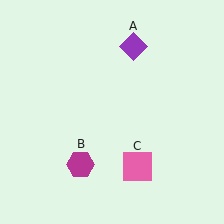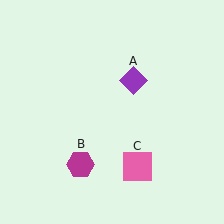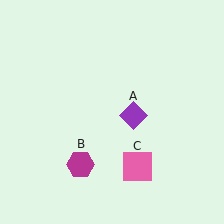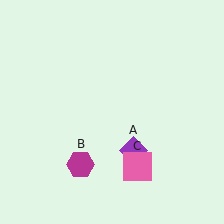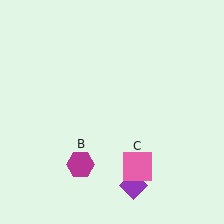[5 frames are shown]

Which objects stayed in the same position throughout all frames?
Magenta hexagon (object B) and pink square (object C) remained stationary.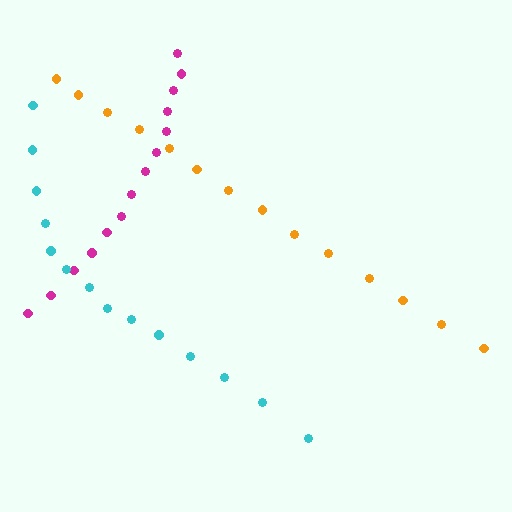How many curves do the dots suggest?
There are 3 distinct paths.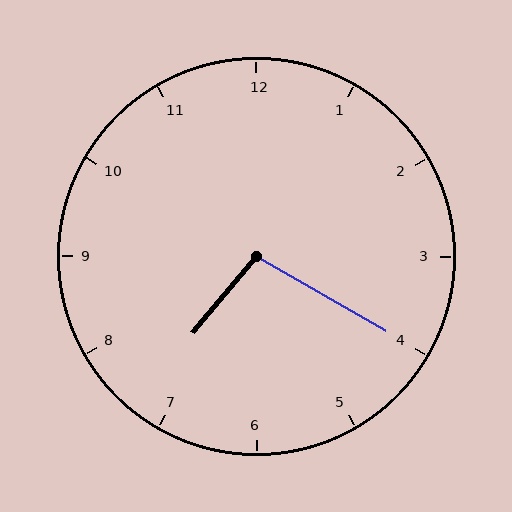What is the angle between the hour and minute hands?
Approximately 100 degrees.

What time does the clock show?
7:20.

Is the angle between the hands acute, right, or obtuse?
It is obtuse.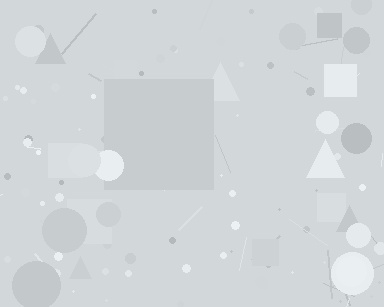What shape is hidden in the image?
A square is hidden in the image.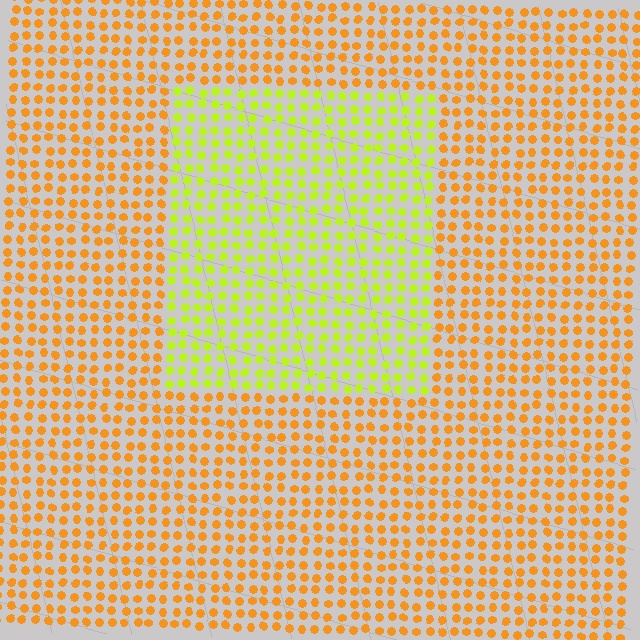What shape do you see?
I see a rectangle.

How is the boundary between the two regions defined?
The boundary is defined purely by a slight shift in hue (about 44 degrees). Spacing, size, and orientation are identical on both sides.